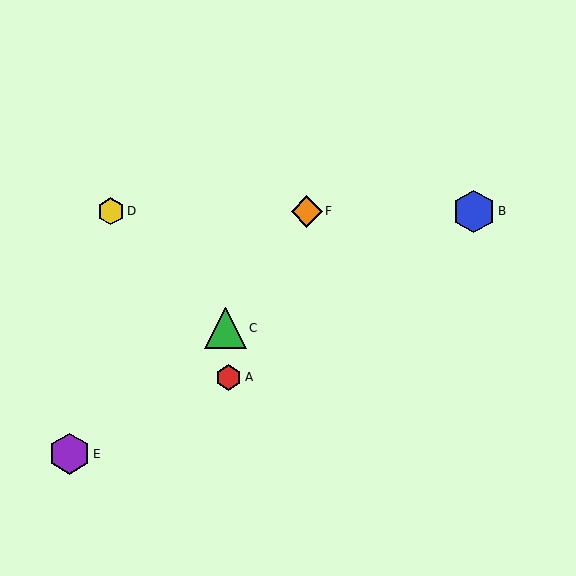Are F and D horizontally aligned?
Yes, both are at y≈211.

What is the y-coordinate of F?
Object F is at y≈211.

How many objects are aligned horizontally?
3 objects (B, D, F) are aligned horizontally.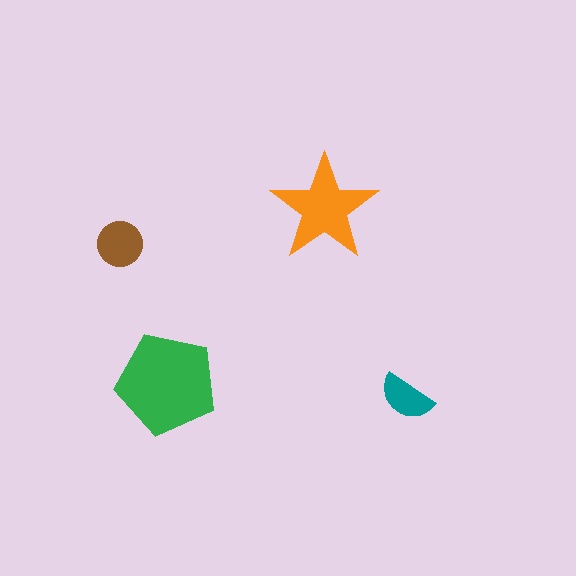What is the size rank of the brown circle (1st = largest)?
3rd.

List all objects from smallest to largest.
The teal semicircle, the brown circle, the orange star, the green pentagon.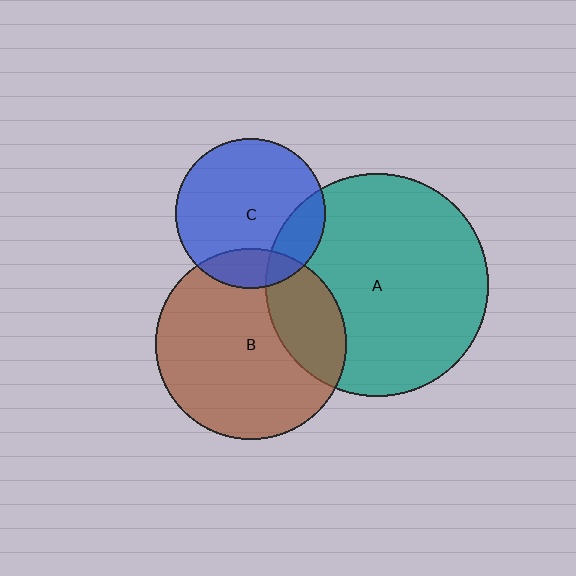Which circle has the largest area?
Circle A (teal).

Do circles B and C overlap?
Yes.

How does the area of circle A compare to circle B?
Approximately 1.4 times.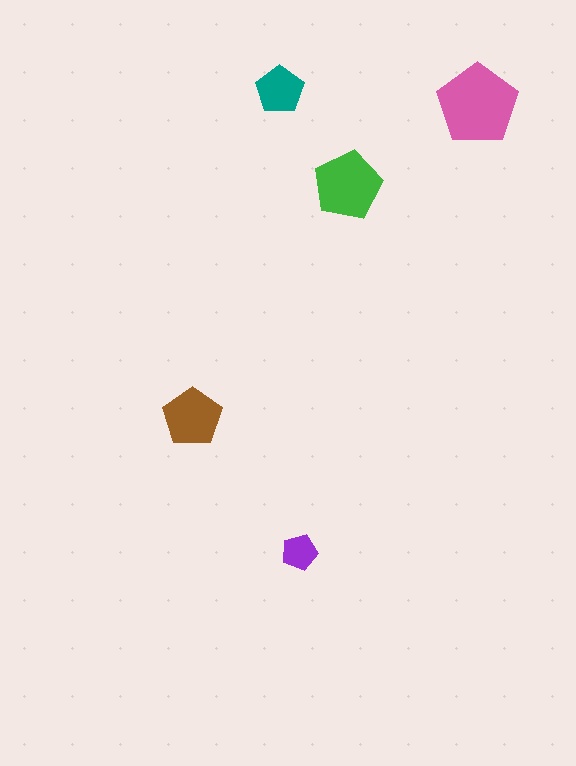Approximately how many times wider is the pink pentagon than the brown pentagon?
About 1.5 times wider.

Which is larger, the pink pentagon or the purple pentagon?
The pink one.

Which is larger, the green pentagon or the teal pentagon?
The green one.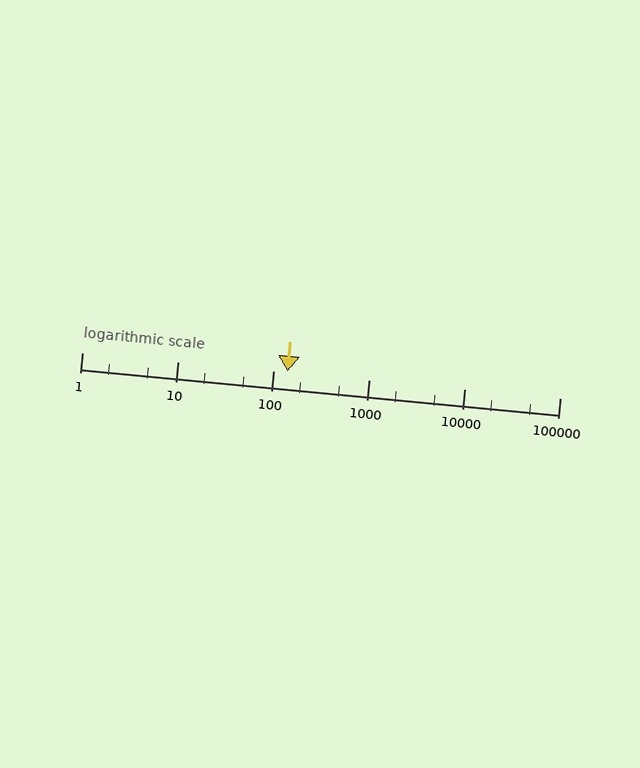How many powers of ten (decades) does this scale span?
The scale spans 5 decades, from 1 to 100000.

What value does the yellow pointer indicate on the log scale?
The pointer indicates approximately 140.